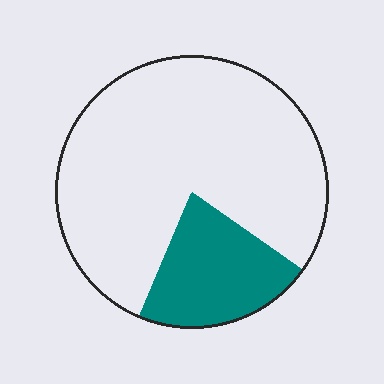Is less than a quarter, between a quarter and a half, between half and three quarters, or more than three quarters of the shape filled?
Less than a quarter.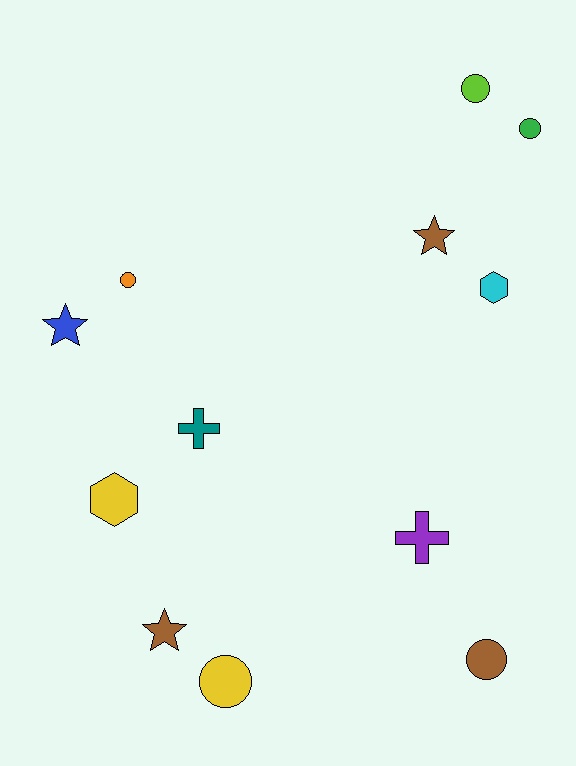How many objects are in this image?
There are 12 objects.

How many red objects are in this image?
There are no red objects.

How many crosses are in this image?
There are 2 crosses.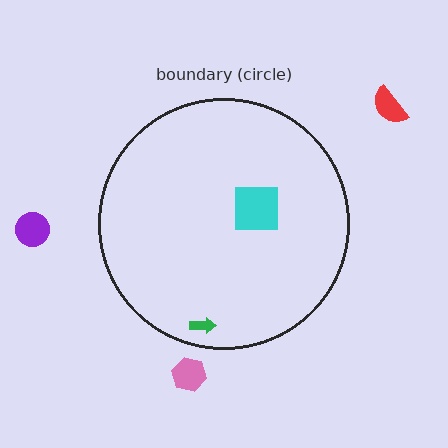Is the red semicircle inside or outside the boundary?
Outside.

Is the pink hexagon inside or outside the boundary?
Outside.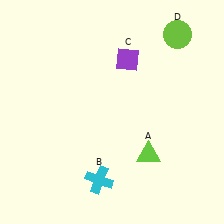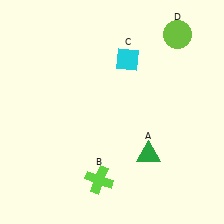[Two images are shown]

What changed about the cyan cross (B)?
In Image 1, B is cyan. In Image 2, it changed to lime.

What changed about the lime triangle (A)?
In Image 1, A is lime. In Image 2, it changed to green.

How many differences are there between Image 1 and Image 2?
There are 3 differences between the two images.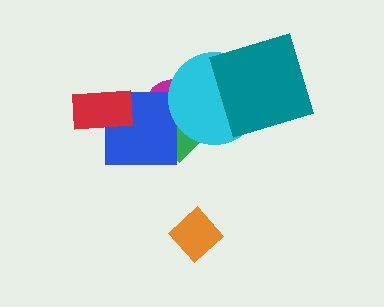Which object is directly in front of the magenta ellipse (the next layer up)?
The blue square is directly in front of the magenta ellipse.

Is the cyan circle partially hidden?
Yes, it is partially covered by another shape.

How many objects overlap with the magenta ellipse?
3 objects overlap with the magenta ellipse.